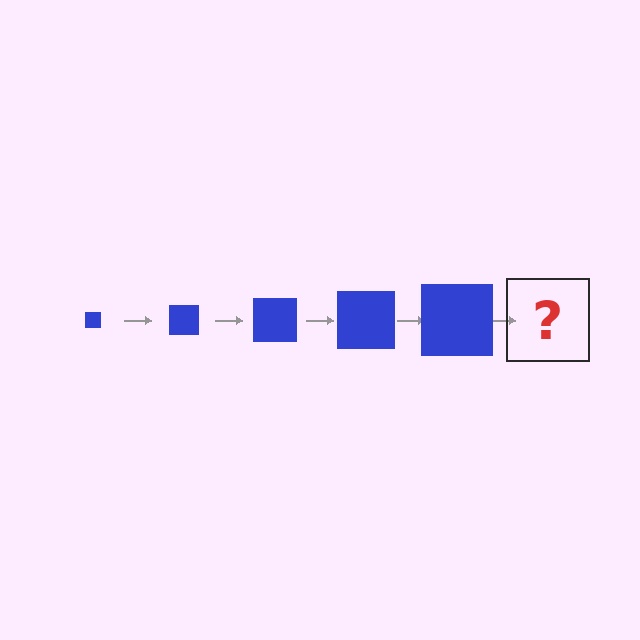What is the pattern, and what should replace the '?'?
The pattern is that the square gets progressively larger each step. The '?' should be a blue square, larger than the previous one.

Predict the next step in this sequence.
The next step is a blue square, larger than the previous one.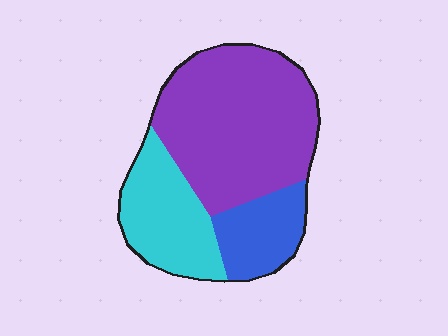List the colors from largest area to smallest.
From largest to smallest: purple, cyan, blue.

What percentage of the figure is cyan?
Cyan covers around 25% of the figure.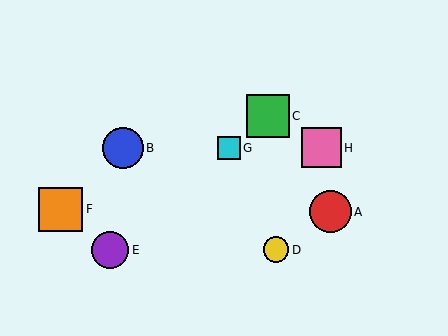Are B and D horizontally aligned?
No, B is at y≈148 and D is at y≈250.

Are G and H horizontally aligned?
Yes, both are at y≈148.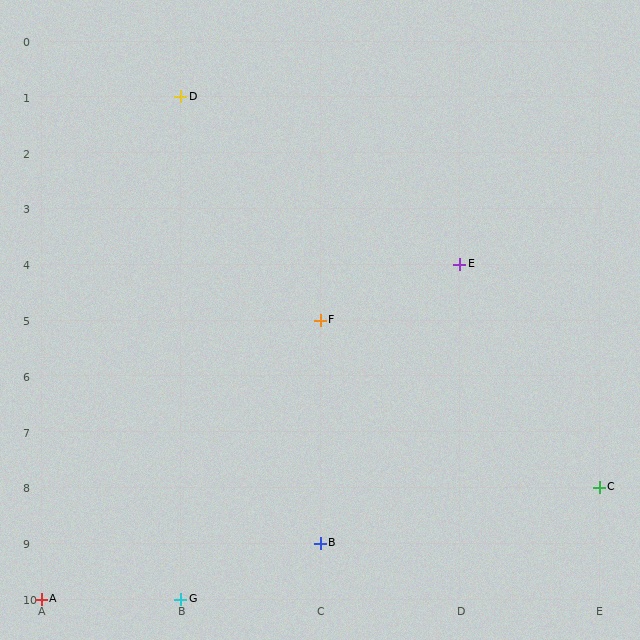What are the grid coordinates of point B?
Point B is at grid coordinates (C, 9).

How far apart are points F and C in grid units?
Points F and C are 2 columns and 3 rows apart (about 3.6 grid units diagonally).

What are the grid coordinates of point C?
Point C is at grid coordinates (E, 8).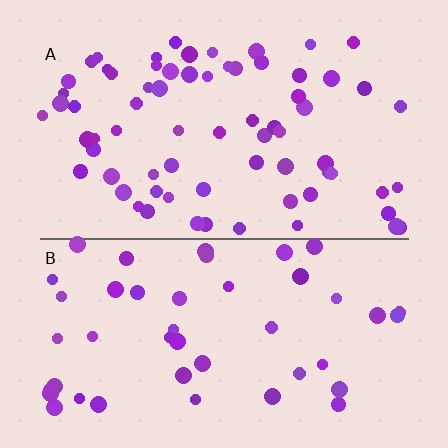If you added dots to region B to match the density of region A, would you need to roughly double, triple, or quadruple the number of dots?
Approximately double.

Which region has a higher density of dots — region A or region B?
A (the top).